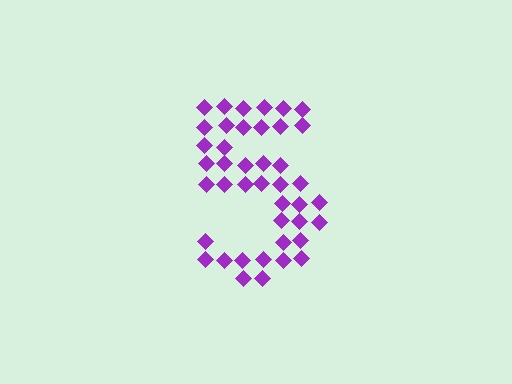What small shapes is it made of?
It is made of small diamonds.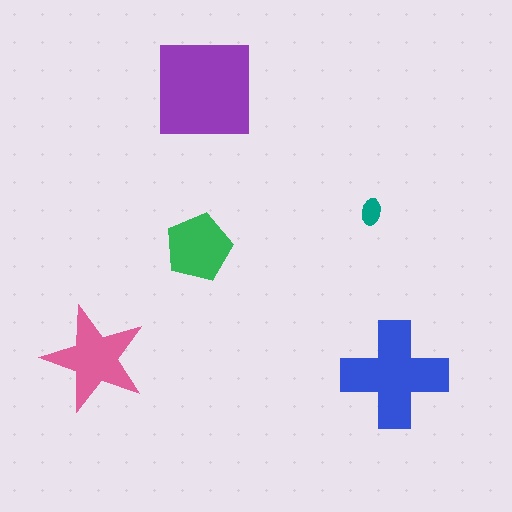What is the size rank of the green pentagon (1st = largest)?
4th.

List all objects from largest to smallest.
The purple square, the blue cross, the pink star, the green pentagon, the teal ellipse.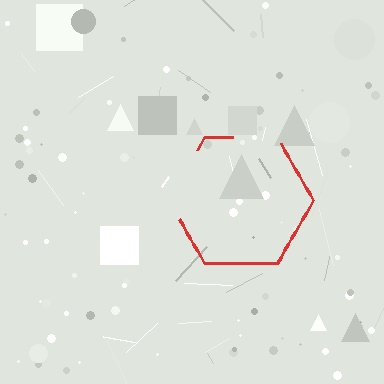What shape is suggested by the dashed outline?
The dashed outline suggests a hexagon.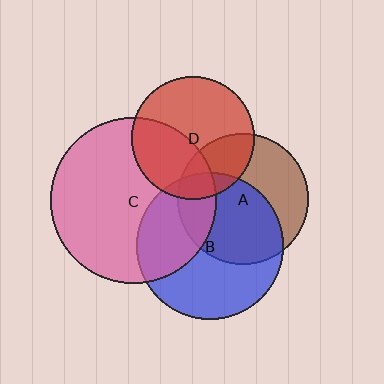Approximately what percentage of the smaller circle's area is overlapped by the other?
Approximately 35%.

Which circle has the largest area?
Circle C (pink).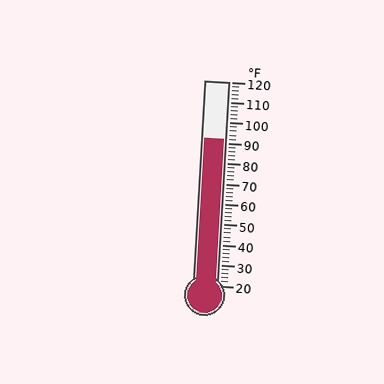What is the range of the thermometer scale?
The thermometer scale ranges from 20°F to 120°F.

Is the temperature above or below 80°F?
The temperature is above 80°F.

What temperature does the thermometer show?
The thermometer shows approximately 92°F.